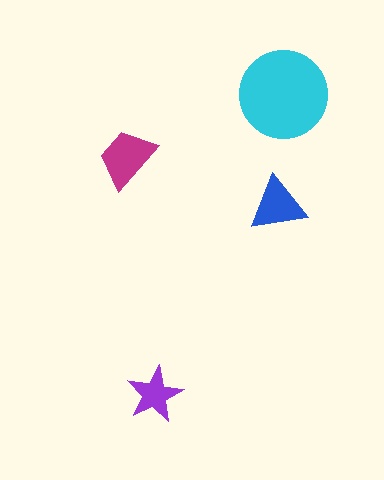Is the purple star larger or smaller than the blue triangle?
Smaller.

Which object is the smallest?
The purple star.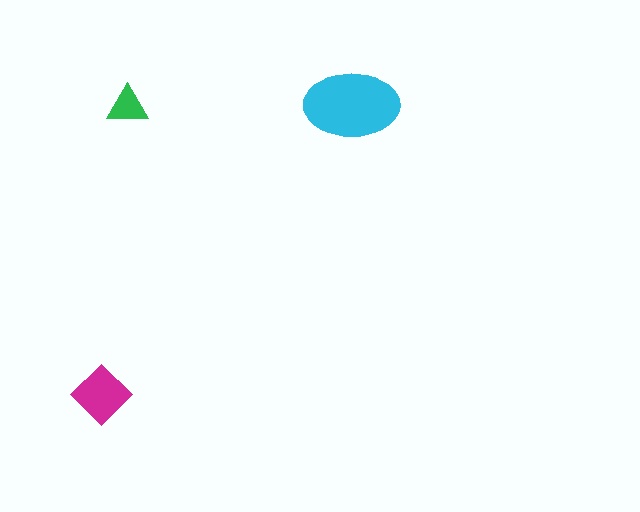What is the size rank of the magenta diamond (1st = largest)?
2nd.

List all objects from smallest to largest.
The green triangle, the magenta diamond, the cyan ellipse.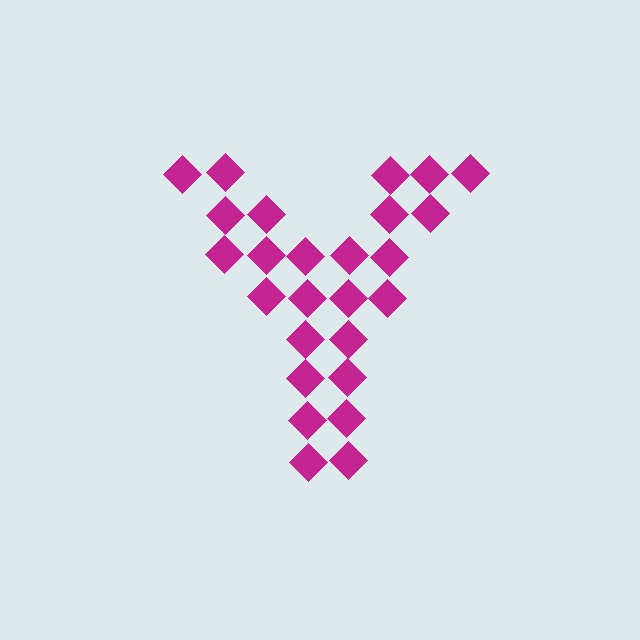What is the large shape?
The large shape is the letter Y.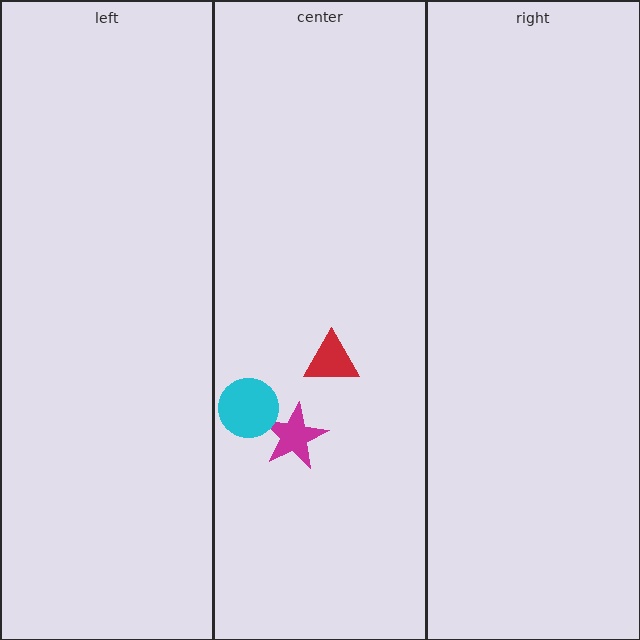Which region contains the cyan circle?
The center region.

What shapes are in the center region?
The red triangle, the magenta star, the cyan circle.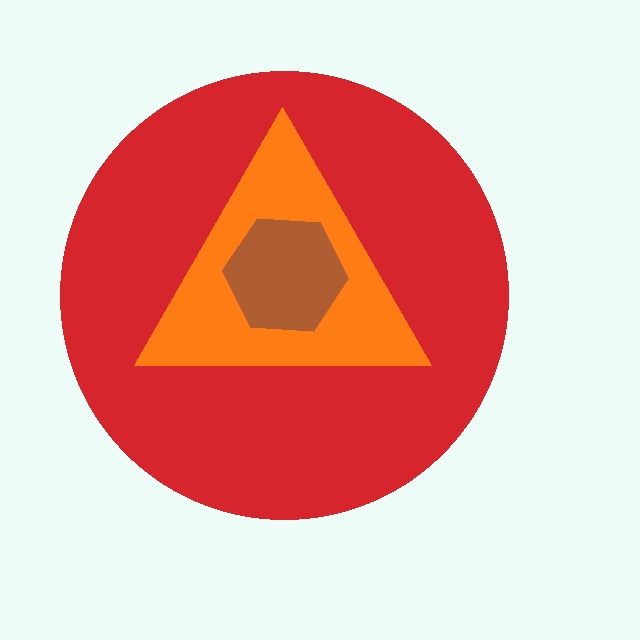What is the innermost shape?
The brown hexagon.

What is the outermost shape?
The red circle.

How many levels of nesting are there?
3.